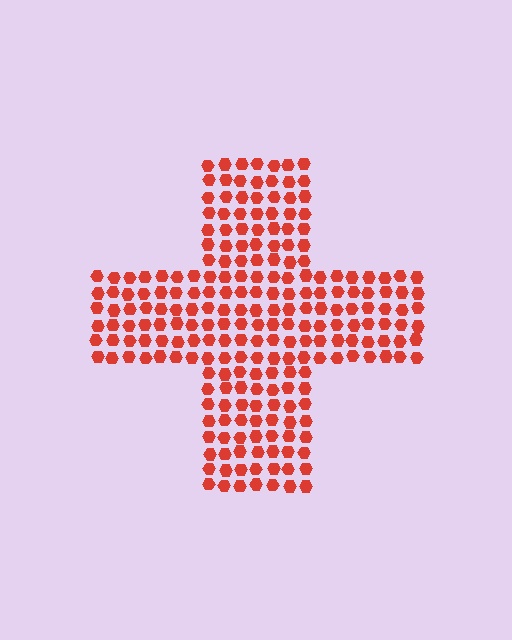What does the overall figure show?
The overall figure shows a cross.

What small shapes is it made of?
It is made of small hexagons.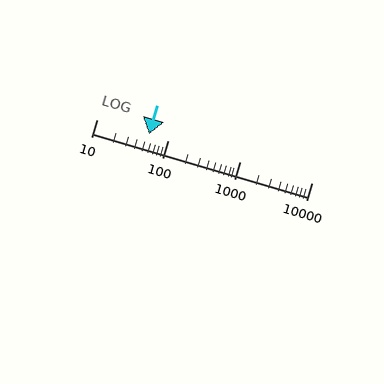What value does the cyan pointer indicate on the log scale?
The pointer indicates approximately 54.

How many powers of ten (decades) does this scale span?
The scale spans 3 decades, from 10 to 10000.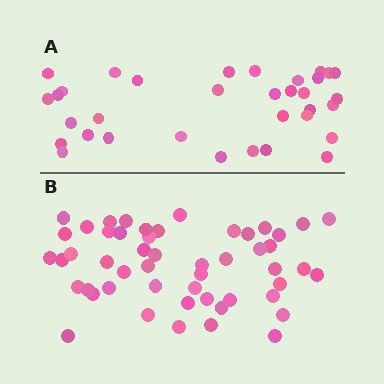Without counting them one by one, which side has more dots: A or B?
Region B (the bottom region) has more dots.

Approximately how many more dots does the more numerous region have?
Region B has approximately 15 more dots than region A.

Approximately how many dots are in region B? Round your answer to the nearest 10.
About 50 dots. (The exact count is 51, which rounds to 50.)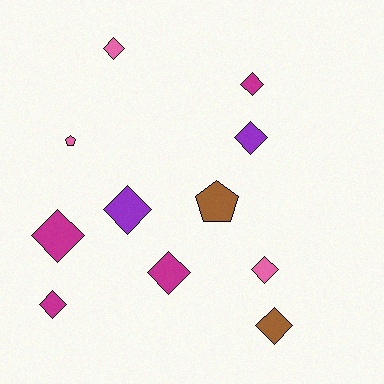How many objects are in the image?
There are 11 objects.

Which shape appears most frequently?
Diamond, with 9 objects.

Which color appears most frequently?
Magenta, with 4 objects.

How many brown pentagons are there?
There is 1 brown pentagon.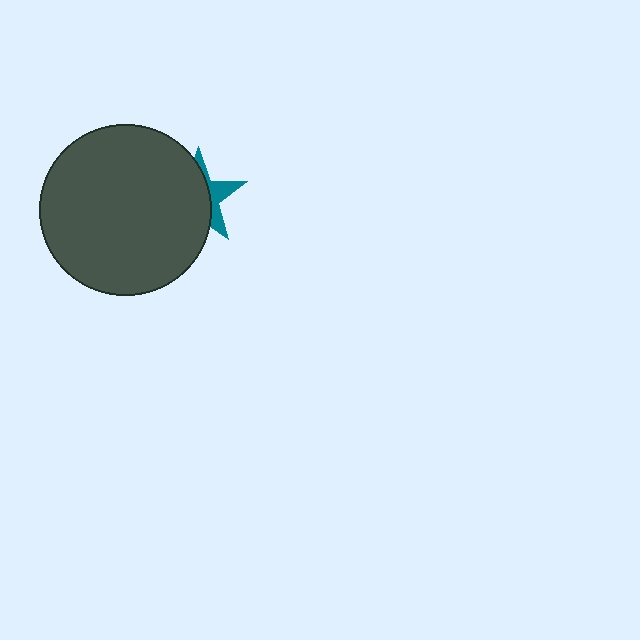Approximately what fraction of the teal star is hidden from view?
Roughly 67% of the teal star is hidden behind the dark gray circle.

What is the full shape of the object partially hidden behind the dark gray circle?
The partially hidden object is a teal star.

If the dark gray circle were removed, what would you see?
You would see the complete teal star.